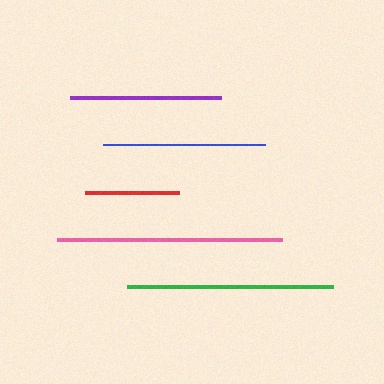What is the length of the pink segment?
The pink segment is approximately 225 pixels long.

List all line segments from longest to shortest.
From longest to shortest: pink, green, blue, purple, red.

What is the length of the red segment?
The red segment is approximately 94 pixels long.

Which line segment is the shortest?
The red line is the shortest at approximately 94 pixels.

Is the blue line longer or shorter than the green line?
The green line is longer than the blue line.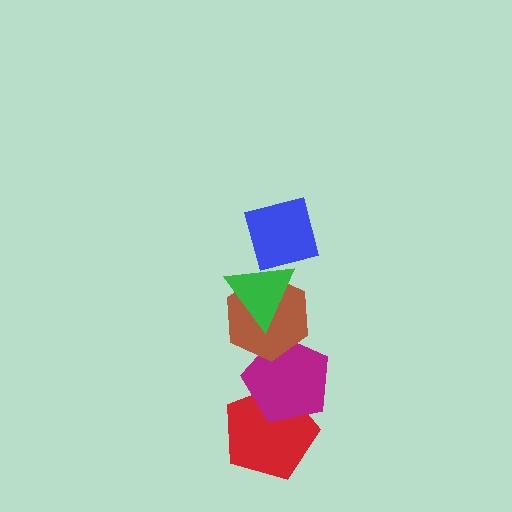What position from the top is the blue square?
The blue square is 1st from the top.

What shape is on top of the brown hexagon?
The green triangle is on top of the brown hexagon.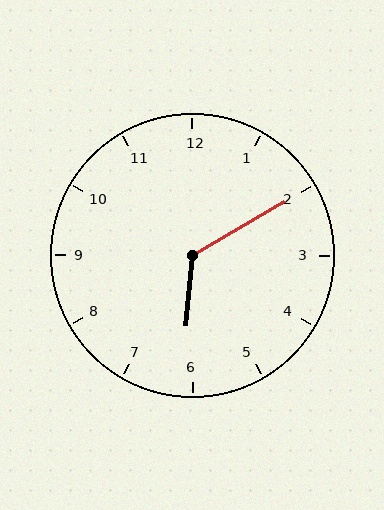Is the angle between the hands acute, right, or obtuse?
It is obtuse.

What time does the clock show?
6:10.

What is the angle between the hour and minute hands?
Approximately 125 degrees.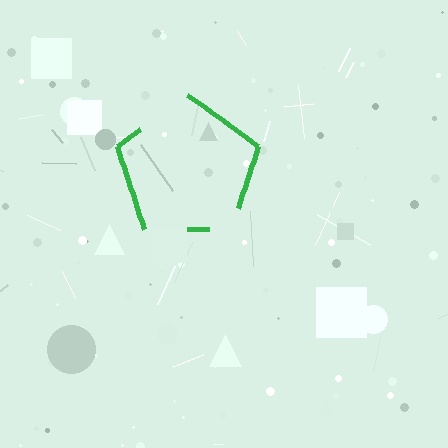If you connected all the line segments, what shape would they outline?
They would outline a pentagon.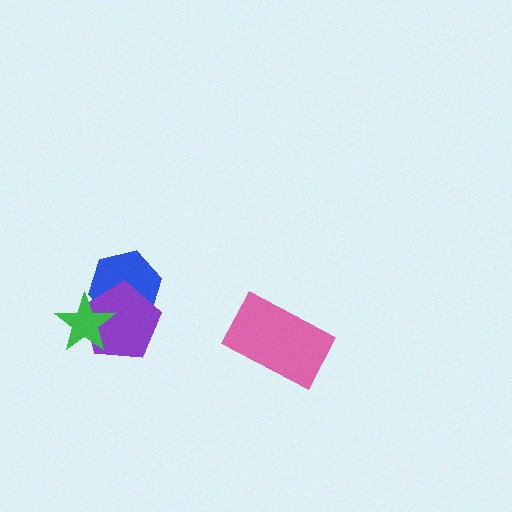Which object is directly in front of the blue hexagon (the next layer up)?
The purple pentagon is directly in front of the blue hexagon.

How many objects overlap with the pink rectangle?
0 objects overlap with the pink rectangle.